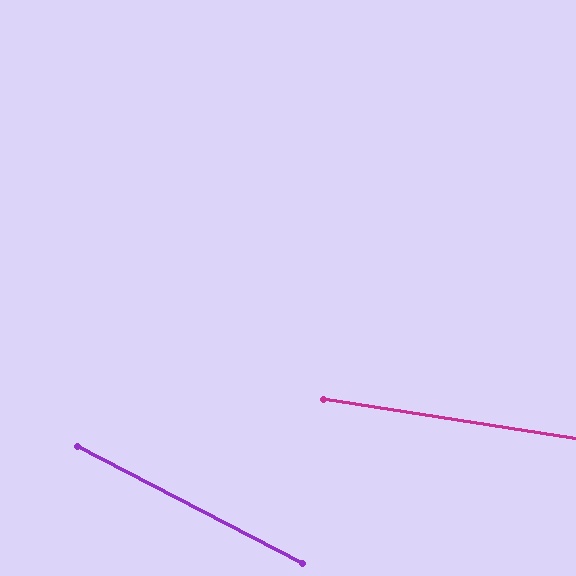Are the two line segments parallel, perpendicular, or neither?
Neither parallel nor perpendicular — they differ by about 19°.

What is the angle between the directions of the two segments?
Approximately 19 degrees.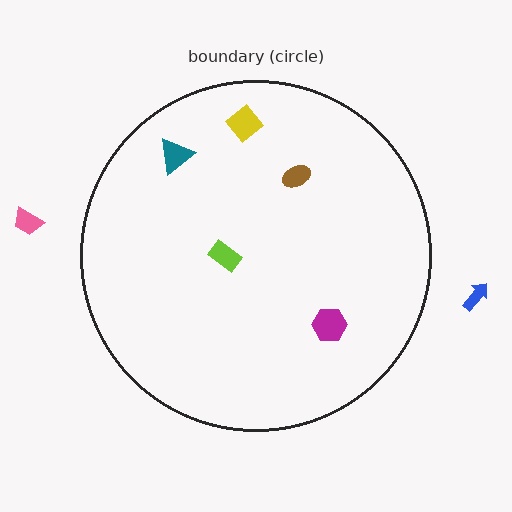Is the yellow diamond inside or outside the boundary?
Inside.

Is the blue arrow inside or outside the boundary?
Outside.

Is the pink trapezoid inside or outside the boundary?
Outside.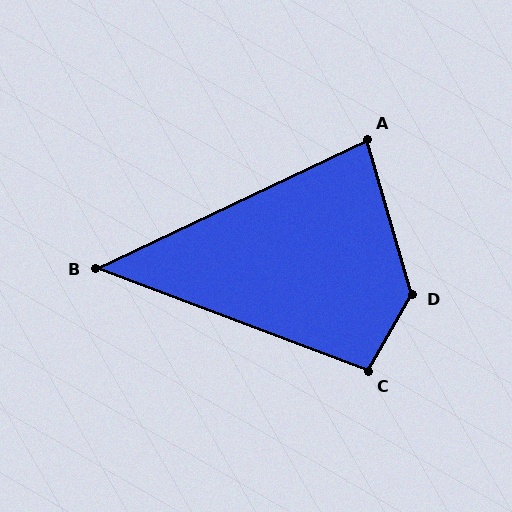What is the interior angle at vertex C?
Approximately 99 degrees (obtuse).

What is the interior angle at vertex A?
Approximately 81 degrees (acute).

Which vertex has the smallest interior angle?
B, at approximately 46 degrees.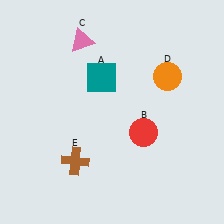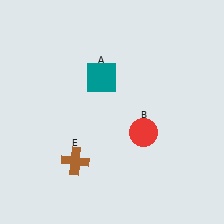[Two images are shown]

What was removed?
The pink triangle (C), the orange circle (D) were removed in Image 2.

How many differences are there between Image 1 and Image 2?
There are 2 differences between the two images.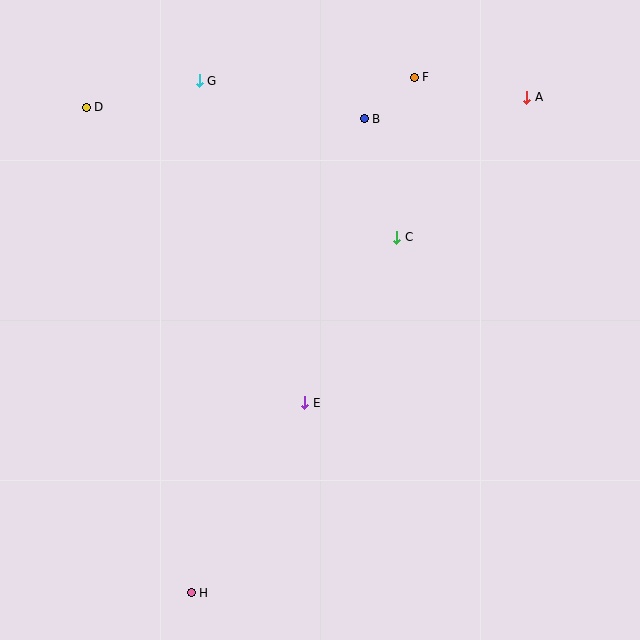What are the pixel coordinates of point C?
Point C is at (397, 237).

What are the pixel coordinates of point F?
Point F is at (414, 77).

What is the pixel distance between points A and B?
The distance between A and B is 164 pixels.